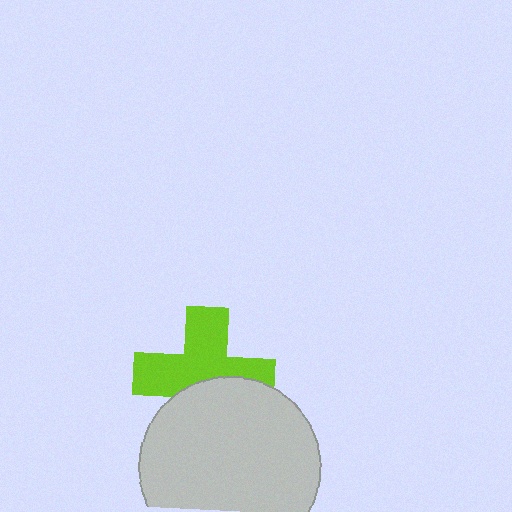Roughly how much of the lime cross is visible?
About half of it is visible (roughly 61%).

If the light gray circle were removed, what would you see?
You would see the complete lime cross.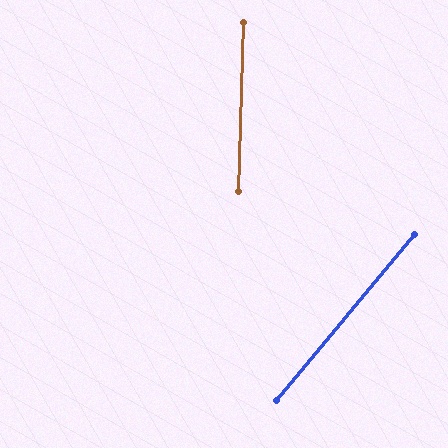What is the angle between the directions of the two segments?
Approximately 38 degrees.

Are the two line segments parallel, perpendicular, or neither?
Neither parallel nor perpendicular — they differ by about 38°.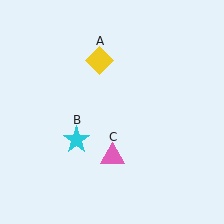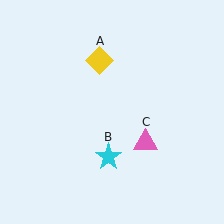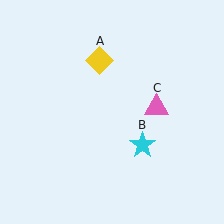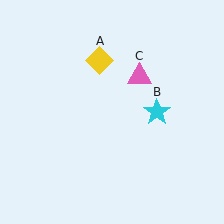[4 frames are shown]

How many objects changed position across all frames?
2 objects changed position: cyan star (object B), pink triangle (object C).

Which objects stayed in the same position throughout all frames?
Yellow diamond (object A) remained stationary.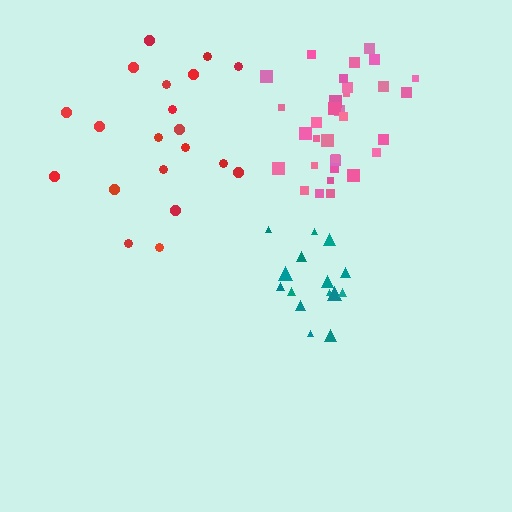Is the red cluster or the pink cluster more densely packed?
Pink.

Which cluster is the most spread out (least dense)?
Red.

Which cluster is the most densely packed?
Teal.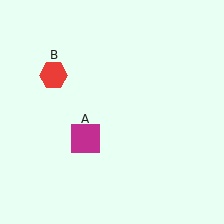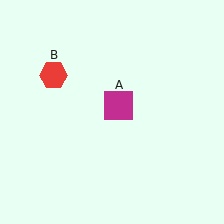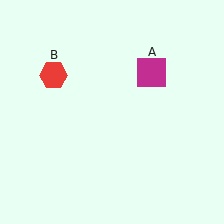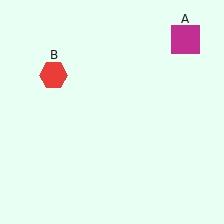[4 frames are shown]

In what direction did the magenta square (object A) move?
The magenta square (object A) moved up and to the right.